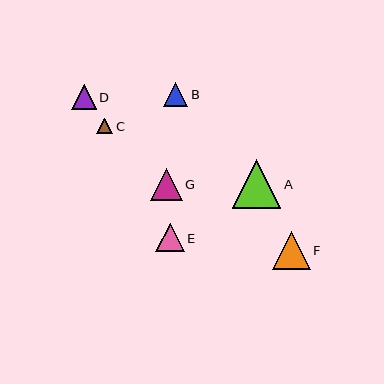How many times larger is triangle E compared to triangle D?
Triangle E is approximately 1.2 times the size of triangle D.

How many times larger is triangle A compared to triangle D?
Triangle A is approximately 2.0 times the size of triangle D.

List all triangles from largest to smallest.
From largest to smallest: A, F, G, E, D, B, C.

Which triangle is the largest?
Triangle A is the largest with a size of approximately 48 pixels.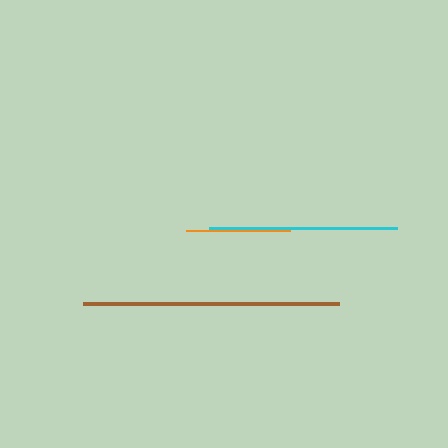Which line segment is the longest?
The brown line is the longest at approximately 256 pixels.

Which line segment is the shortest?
The orange line is the shortest at approximately 104 pixels.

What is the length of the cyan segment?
The cyan segment is approximately 187 pixels long.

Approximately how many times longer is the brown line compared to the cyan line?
The brown line is approximately 1.4 times the length of the cyan line.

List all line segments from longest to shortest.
From longest to shortest: brown, cyan, orange.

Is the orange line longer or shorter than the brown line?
The brown line is longer than the orange line.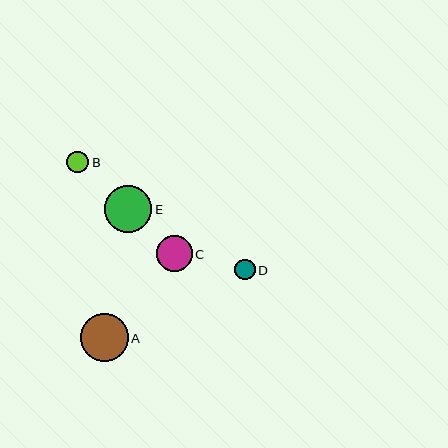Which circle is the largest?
Circle A is the largest with a size of approximately 48 pixels.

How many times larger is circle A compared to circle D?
Circle A is approximately 2.4 times the size of circle D.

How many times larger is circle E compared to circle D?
Circle E is approximately 2.3 times the size of circle D.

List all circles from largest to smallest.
From largest to smallest: A, E, C, B, D.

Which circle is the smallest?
Circle D is the smallest with a size of approximately 20 pixels.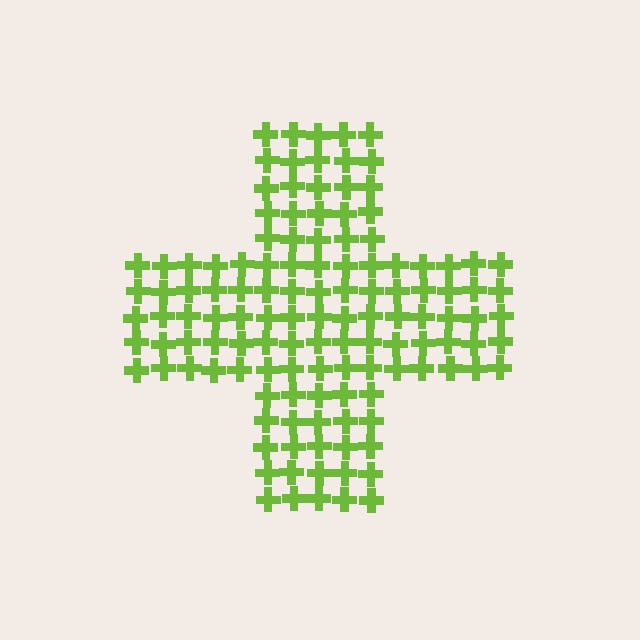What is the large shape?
The large shape is a cross.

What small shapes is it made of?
It is made of small crosses.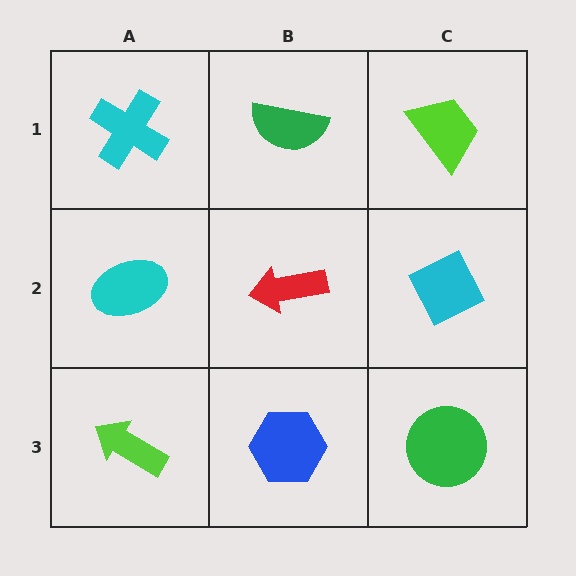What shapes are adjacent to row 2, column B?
A green semicircle (row 1, column B), a blue hexagon (row 3, column B), a cyan ellipse (row 2, column A), a cyan diamond (row 2, column C).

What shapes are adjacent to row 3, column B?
A red arrow (row 2, column B), a lime arrow (row 3, column A), a green circle (row 3, column C).